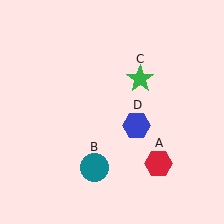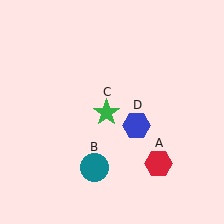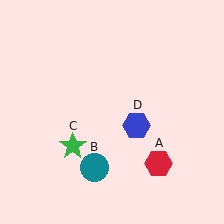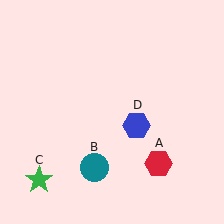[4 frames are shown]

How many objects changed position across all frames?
1 object changed position: green star (object C).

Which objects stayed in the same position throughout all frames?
Red hexagon (object A) and teal circle (object B) and blue hexagon (object D) remained stationary.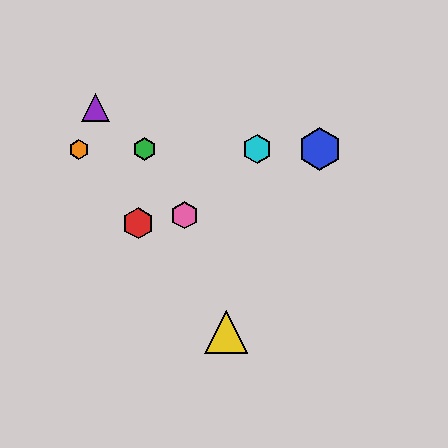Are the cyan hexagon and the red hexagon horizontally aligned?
No, the cyan hexagon is at y≈149 and the red hexagon is at y≈223.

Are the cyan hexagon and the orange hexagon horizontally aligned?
Yes, both are at y≈149.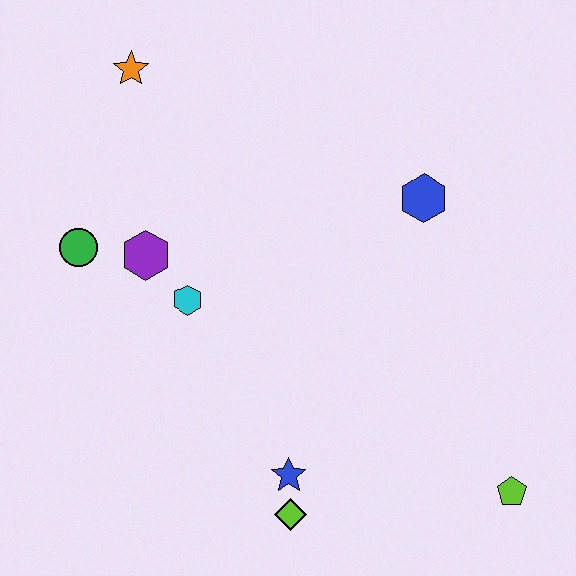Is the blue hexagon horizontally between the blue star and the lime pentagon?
Yes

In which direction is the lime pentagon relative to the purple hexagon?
The lime pentagon is to the right of the purple hexagon.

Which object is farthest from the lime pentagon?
The orange star is farthest from the lime pentagon.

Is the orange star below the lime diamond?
No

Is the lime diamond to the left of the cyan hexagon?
No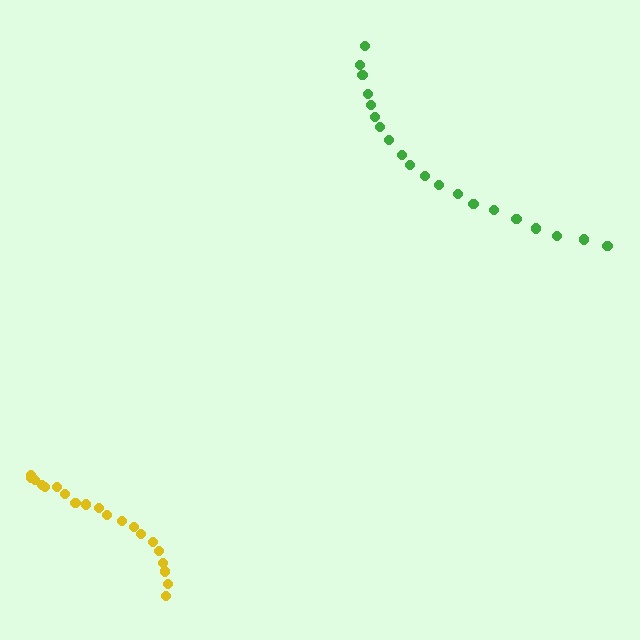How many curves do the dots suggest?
There are 2 distinct paths.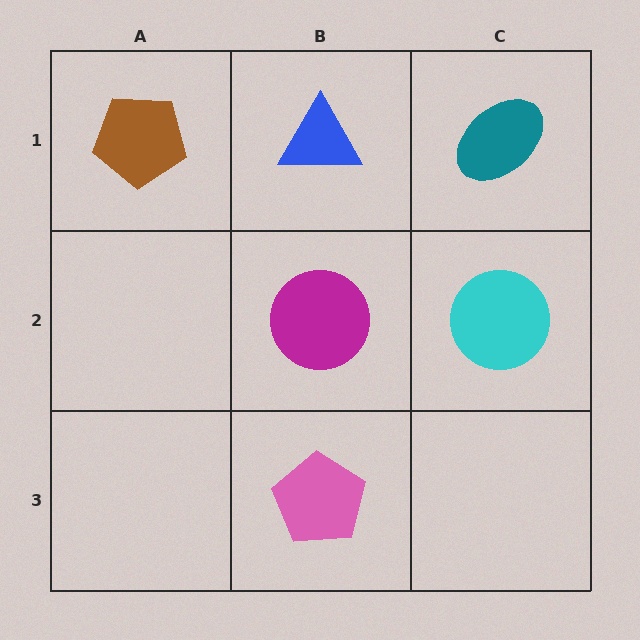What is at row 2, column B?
A magenta circle.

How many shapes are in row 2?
2 shapes.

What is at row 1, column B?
A blue triangle.